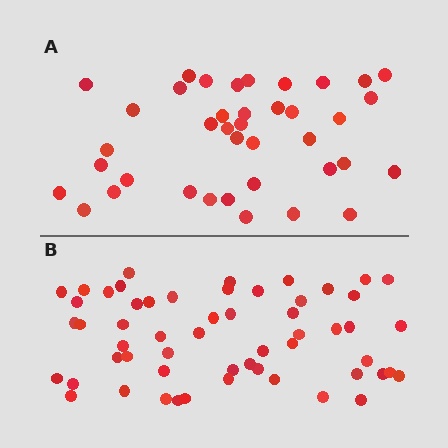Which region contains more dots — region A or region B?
Region B (the bottom region) has more dots.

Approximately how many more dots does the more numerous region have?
Region B has approximately 15 more dots than region A.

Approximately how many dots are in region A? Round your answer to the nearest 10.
About 40 dots. (The exact count is 39, which rounds to 40.)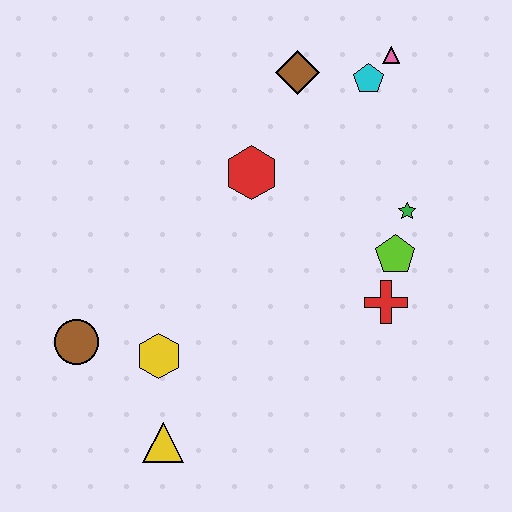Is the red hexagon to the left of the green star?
Yes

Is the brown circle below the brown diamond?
Yes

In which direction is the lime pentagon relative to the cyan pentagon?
The lime pentagon is below the cyan pentagon.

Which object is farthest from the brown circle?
The pink triangle is farthest from the brown circle.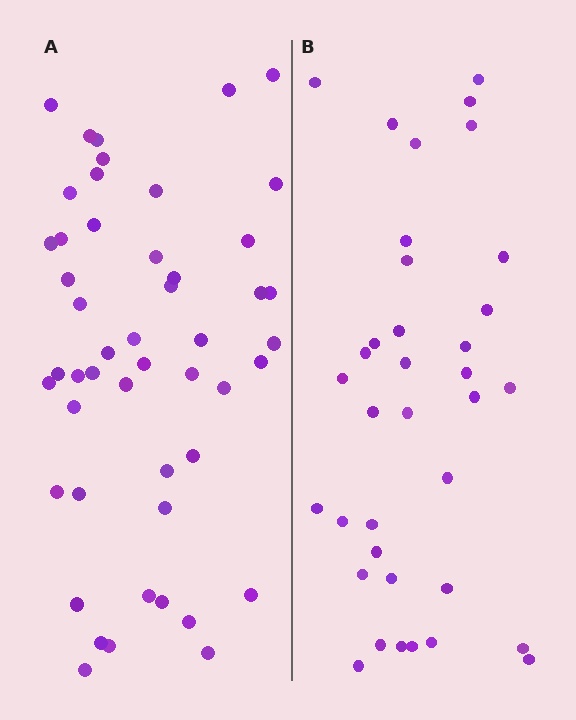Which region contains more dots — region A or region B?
Region A (the left region) has more dots.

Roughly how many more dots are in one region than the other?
Region A has approximately 15 more dots than region B.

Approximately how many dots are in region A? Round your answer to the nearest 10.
About 50 dots. (The exact count is 49, which rounds to 50.)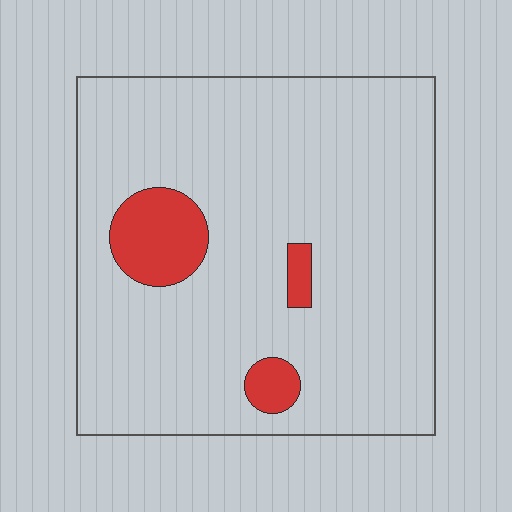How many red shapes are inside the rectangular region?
3.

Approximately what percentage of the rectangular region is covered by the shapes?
Approximately 10%.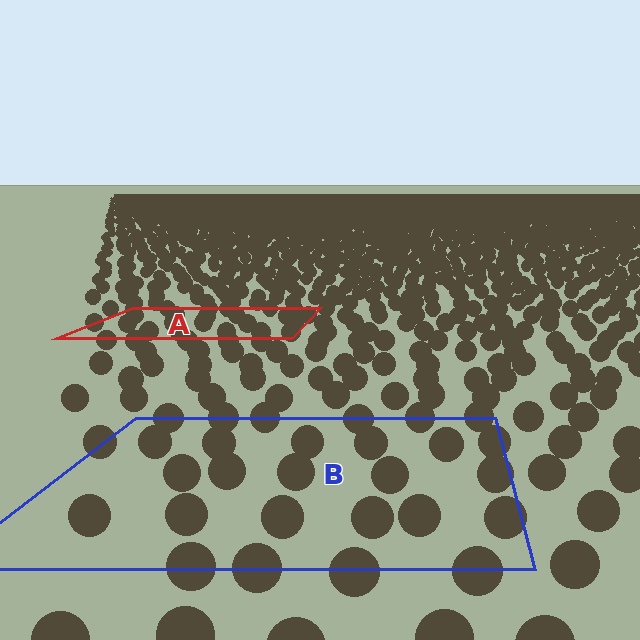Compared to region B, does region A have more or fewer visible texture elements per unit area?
Region A has more texture elements per unit area — they are packed more densely because it is farther away.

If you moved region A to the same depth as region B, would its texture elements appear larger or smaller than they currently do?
They would appear larger. At a closer depth, the same texture elements are projected at a bigger on-screen size.